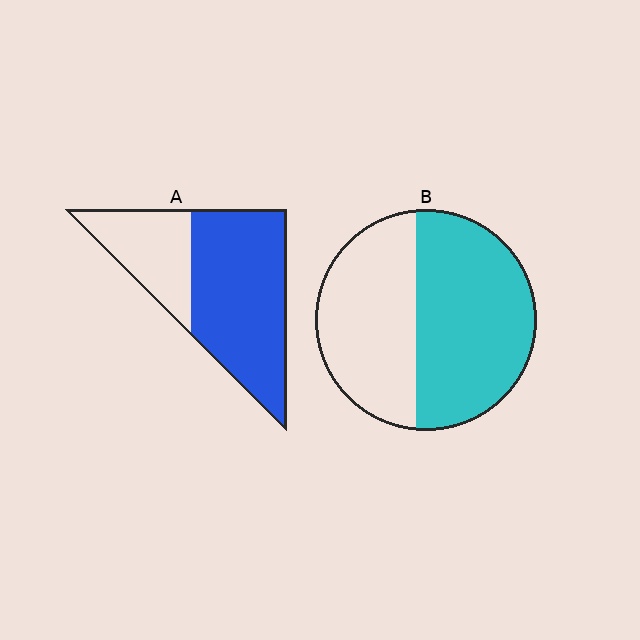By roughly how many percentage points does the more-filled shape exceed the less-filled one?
By roughly 10 percentage points (A over B).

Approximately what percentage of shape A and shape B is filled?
A is approximately 70% and B is approximately 55%.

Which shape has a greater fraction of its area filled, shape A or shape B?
Shape A.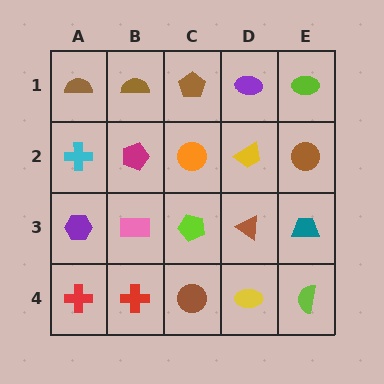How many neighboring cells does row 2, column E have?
3.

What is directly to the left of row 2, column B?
A cyan cross.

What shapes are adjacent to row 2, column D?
A purple ellipse (row 1, column D), a brown triangle (row 3, column D), an orange circle (row 2, column C), a brown circle (row 2, column E).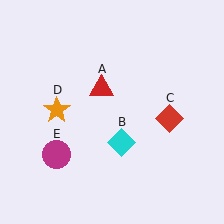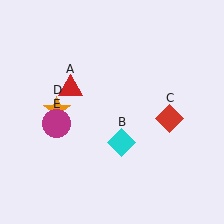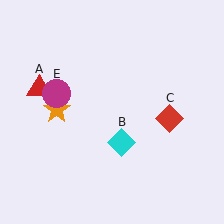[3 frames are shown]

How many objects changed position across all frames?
2 objects changed position: red triangle (object A), magenta circle (object E).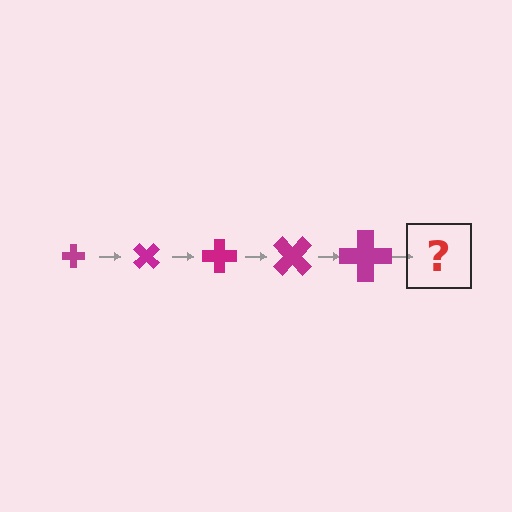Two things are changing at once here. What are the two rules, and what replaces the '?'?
The two rules are that the cross grows larger each step and it rotates 45 degrees each step. The '?' should be a cross, larger than the previous one and rotated 225 degrees from the start.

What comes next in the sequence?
The next element should be a cross, larger than the previous one and rotated 225 degrees from the start.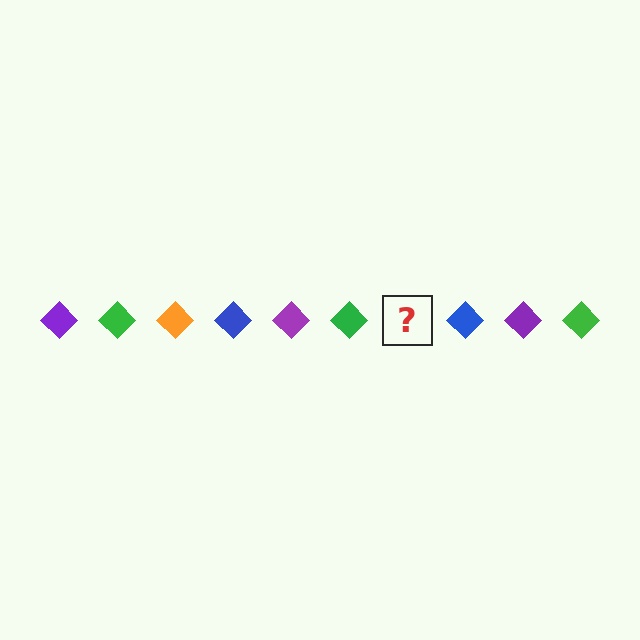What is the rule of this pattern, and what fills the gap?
The rule is that the pattern cycles through purple, green, orange, blue diamonds. The gap should be filled with an orange diamond.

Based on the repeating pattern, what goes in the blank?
The blank should be an orange diamond.